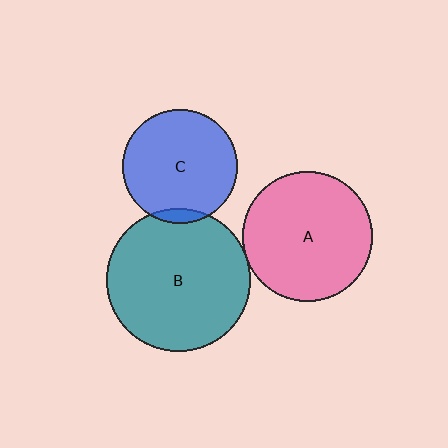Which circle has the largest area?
Circle B (teal).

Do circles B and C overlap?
Yes.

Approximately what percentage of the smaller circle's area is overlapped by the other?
Approximately 5%.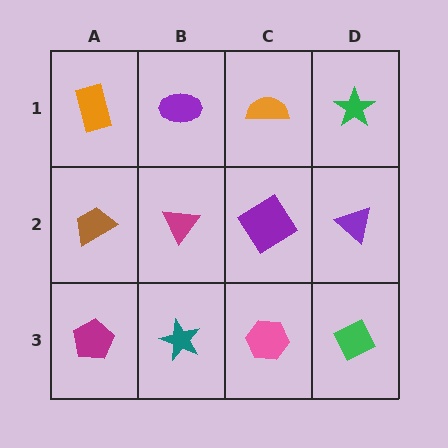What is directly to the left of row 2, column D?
A purple diamond.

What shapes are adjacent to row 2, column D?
A green star (row 1, column D), a green diamond (row 3, column D), a purple diamond (row 2, column C).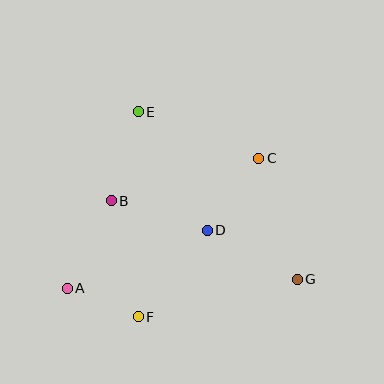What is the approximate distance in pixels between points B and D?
The distance between B and D is approximately 100 pixels.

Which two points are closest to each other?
Points A and F are closest to each other.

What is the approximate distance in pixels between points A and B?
The distance between A and B is approximately 98 pixels.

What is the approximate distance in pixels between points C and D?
The distance between C and D is approximately 89 pixels.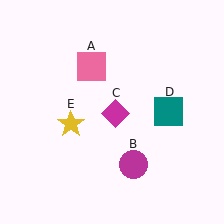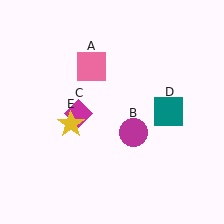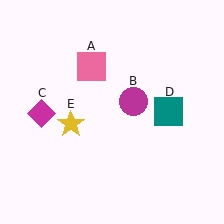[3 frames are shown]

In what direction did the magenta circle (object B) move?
The magenta circle (object B) moved up.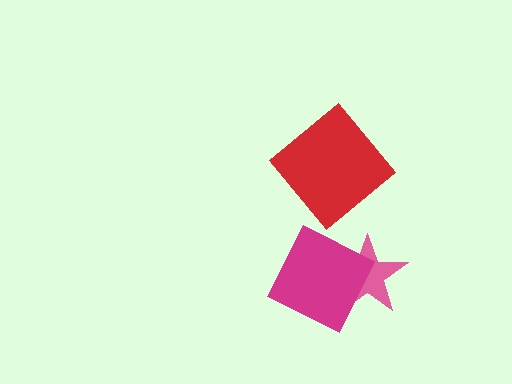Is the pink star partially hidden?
Yes, it is partially covered by another shape.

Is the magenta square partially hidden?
No, no other shape covers it.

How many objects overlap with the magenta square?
1 object overlaps with the magenta square.